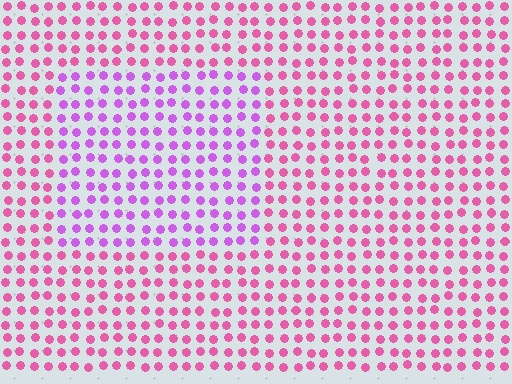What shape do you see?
I see a rectangle.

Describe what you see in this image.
The image is filled with small pink elements in a uniform arrangement. A rectangle-shaped region is visible where the elements are tinted to a slightly different hue, forming a subtle color boundary.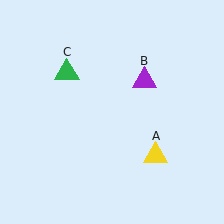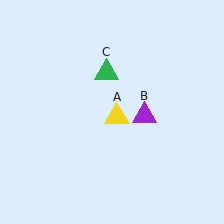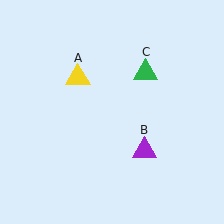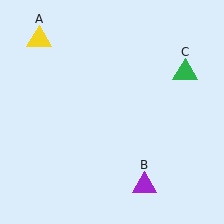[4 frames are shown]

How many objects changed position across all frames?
3 objects changed position: yellow triangle (object A), purple triangle (object B), green triangle (object C).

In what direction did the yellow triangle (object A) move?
The yellow triangle (object A) moved up and to the left.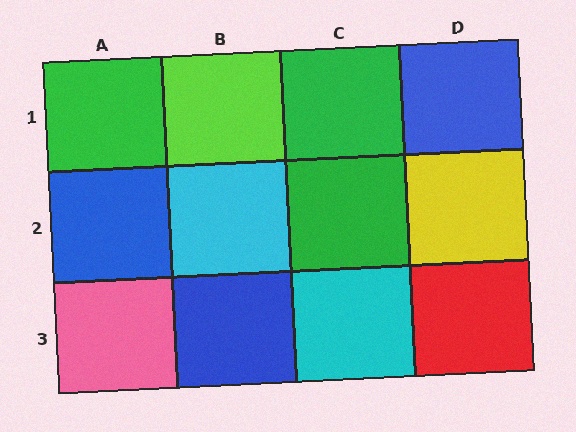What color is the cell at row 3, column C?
Cyan.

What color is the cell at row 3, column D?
Red.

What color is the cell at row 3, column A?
Pink.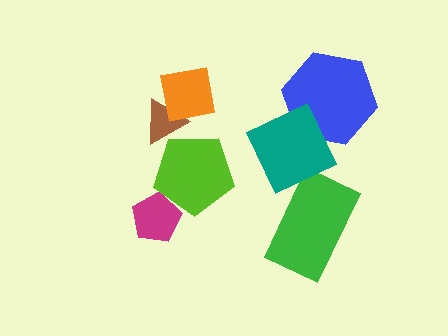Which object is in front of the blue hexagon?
The teal diamond is in front of the blue hexagon.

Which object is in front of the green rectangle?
The teal diamond is in front of the green rectangle.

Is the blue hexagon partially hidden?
Yes, it is partially covered by another shape.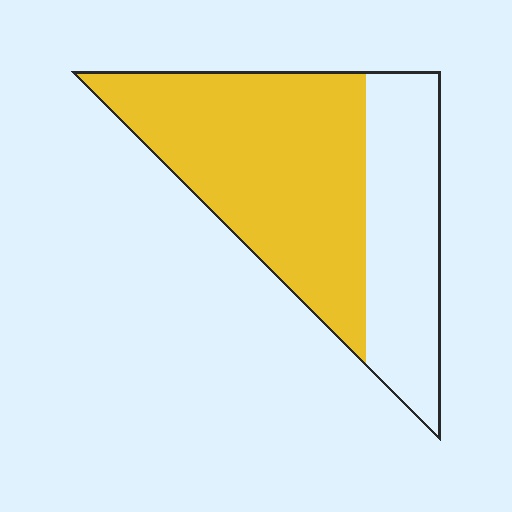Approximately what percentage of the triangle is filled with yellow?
Approximately 65%.